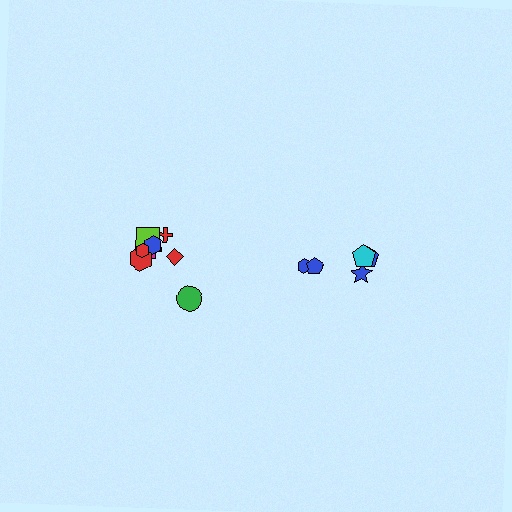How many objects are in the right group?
There are 5 objects.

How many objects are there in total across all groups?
There are 13 objects.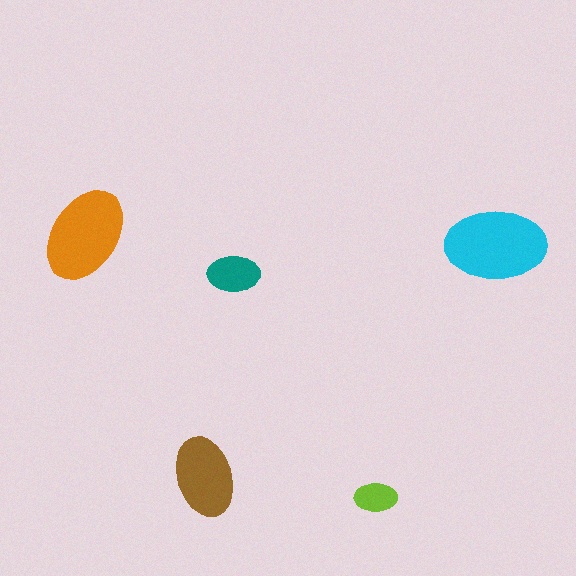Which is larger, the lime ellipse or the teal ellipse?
The teal one.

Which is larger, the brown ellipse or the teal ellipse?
The brown one.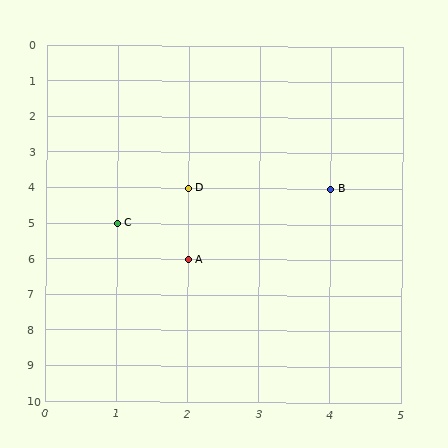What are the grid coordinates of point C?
Point C is at grid coordinates (1, 5).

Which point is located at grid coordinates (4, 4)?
Point B is at (4, 4).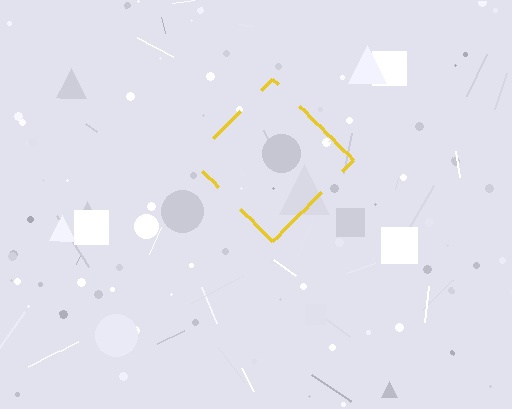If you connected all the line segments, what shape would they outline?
They would outline a diamond.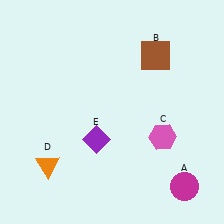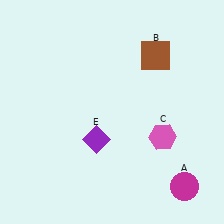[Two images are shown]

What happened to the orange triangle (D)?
The orange triangle (D) was removed in Image 2. It was in the bottom-left area of Image 1.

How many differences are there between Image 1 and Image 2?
There is 1 difference between the two images.